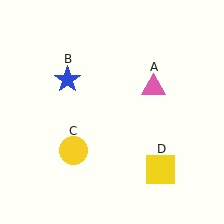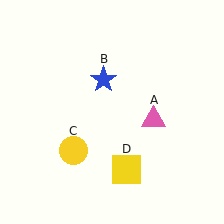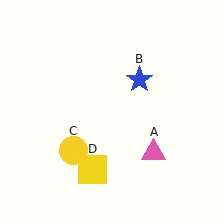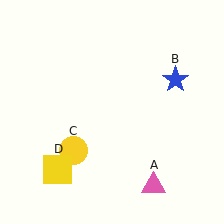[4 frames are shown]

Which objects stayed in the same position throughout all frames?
Yellow circle (object C) remained stationary.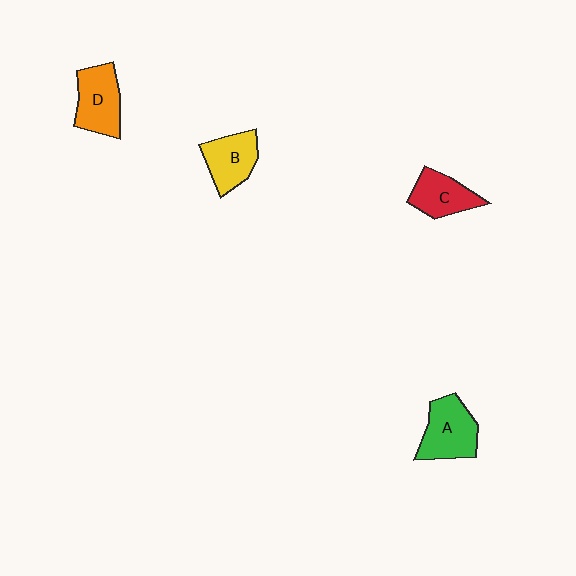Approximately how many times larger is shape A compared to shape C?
Approximately 1.3 times.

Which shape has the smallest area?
Shape C (red).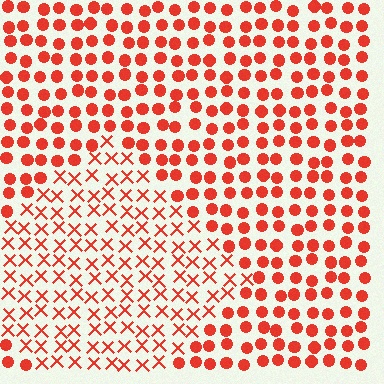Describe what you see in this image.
The image is filled with small red elements arranged in a uniform grid. A diamond-shaped region contains X marks, while the surrounding area contains circles. The boundary is defined purely by the change in element shape.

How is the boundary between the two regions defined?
The boundary is defined by a change in element shape: X marks inside vs. circles outside. All elements share the same color and spacing.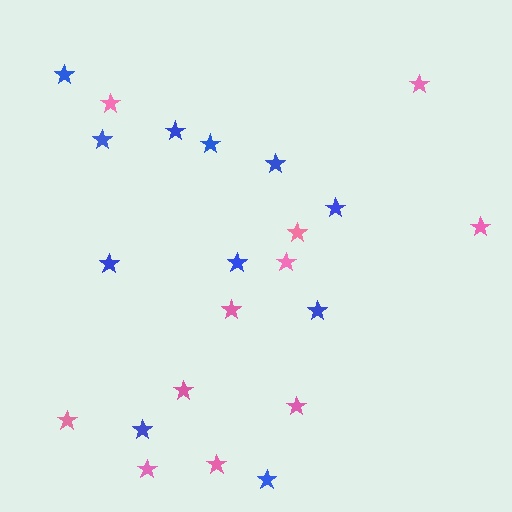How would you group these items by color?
There are 2 groups: one group of blue stars (11) and one group of pink stars (11).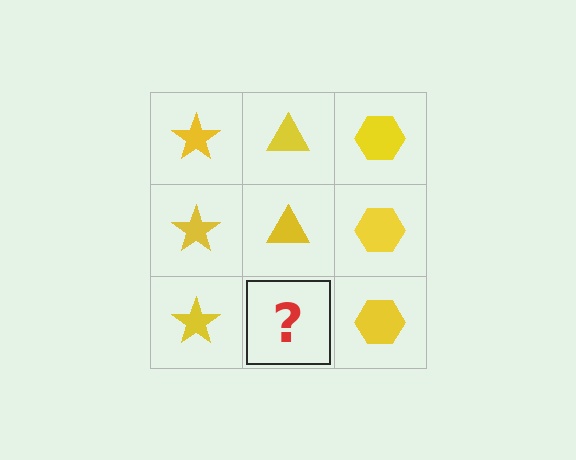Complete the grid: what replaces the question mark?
The question mark should be replaced with a yellow triangle.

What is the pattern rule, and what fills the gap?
The rule is that each column has a consistent shape. The gap should be filled with a yellow triangle.